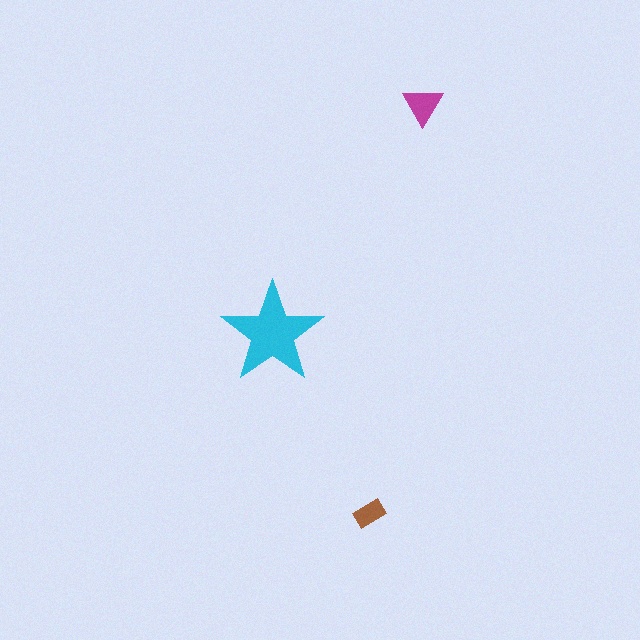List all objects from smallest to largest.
The brown rectangle, the magenta triangle, the cyan star.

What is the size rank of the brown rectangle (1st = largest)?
3rd.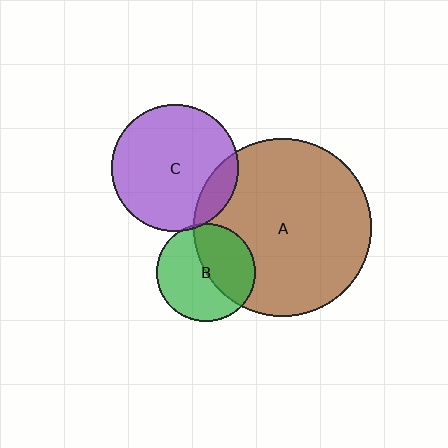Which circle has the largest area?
Circle A (brown).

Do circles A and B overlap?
Yes.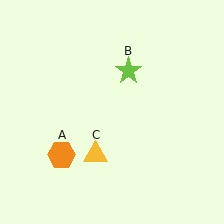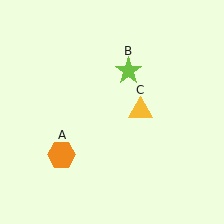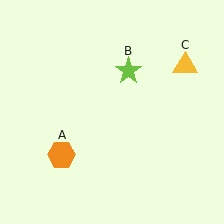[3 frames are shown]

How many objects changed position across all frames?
1 object changed position: yellow triangle (object C).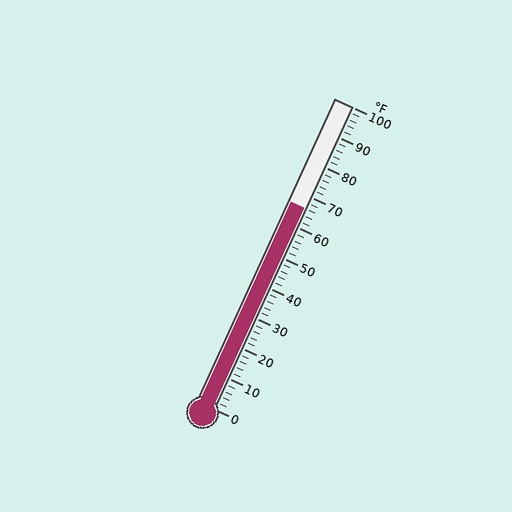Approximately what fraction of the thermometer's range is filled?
The thermometer is filled to approximately 65% of its range.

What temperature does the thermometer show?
The thermometer shows approximately 66°F.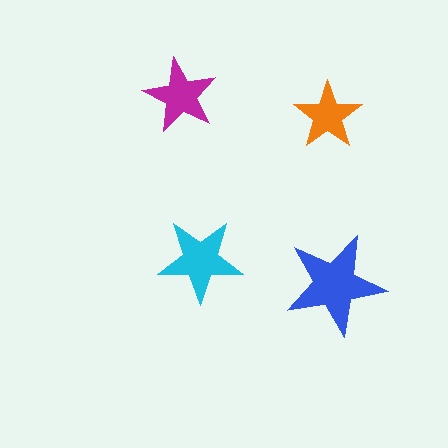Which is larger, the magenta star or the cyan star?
The cyan one.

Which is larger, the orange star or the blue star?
The blue one.